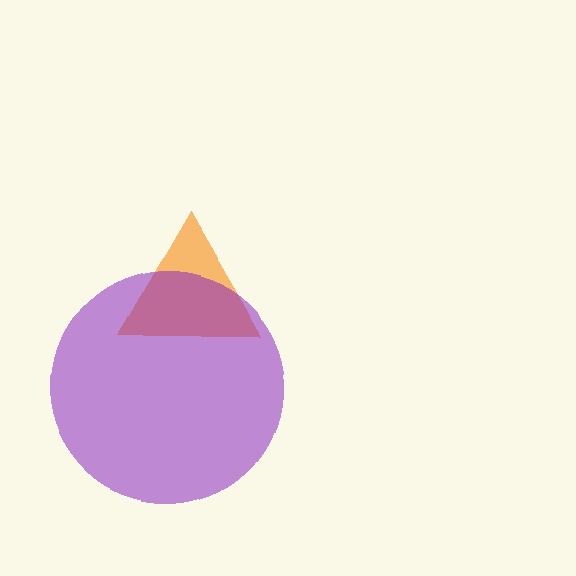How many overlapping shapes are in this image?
There are 2 overlapping shapes in the image.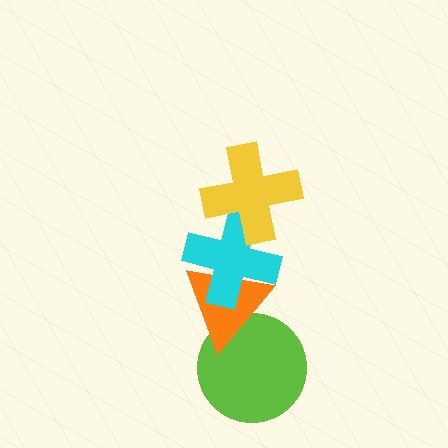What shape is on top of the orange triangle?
The cyan cross is on top of the orange triangle.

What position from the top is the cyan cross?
The cyan cross is 2nd from the top.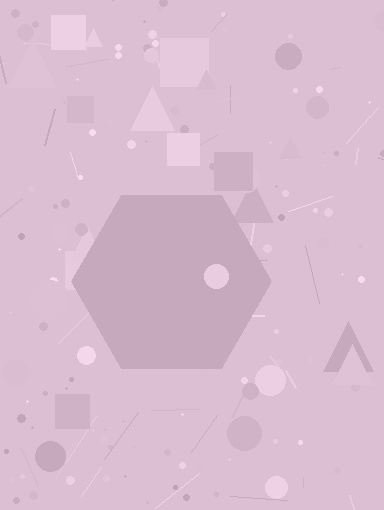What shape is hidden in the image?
A hexagon is hidden in the image.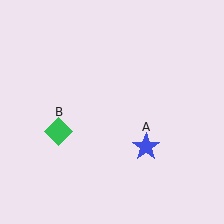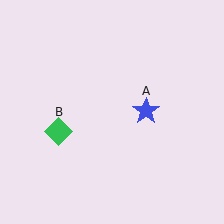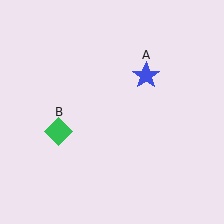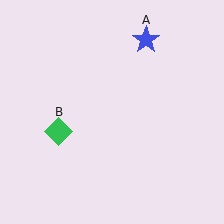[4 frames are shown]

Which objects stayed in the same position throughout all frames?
Green diamond (object B) remained stationary.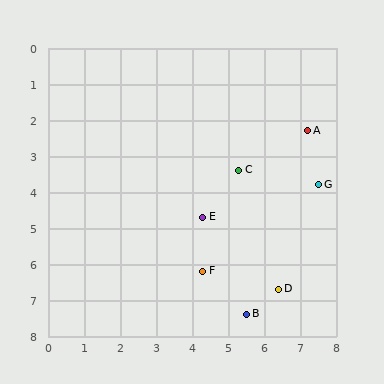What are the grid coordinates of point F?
Point F is at approximately (4.3, 6.2).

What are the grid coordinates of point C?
Point C is at approximately (5.3, 3.4).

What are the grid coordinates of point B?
Point B is at approximately (5.5, 7.4).